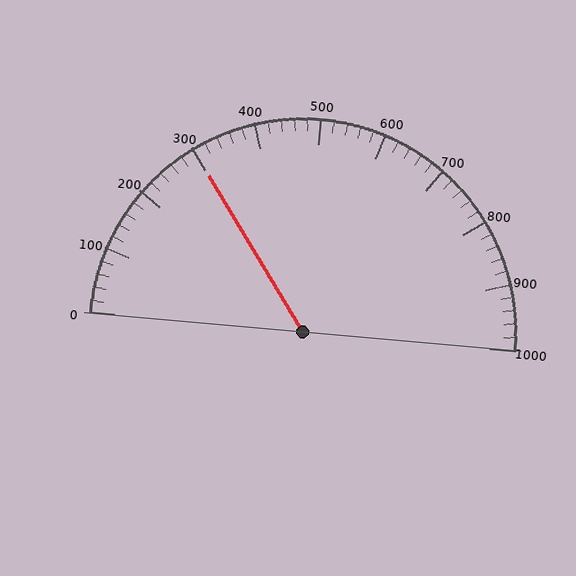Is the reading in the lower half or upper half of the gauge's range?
The reading is in the lower half of the range (0 to 1000).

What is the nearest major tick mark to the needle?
The nearest major tick mark is 300.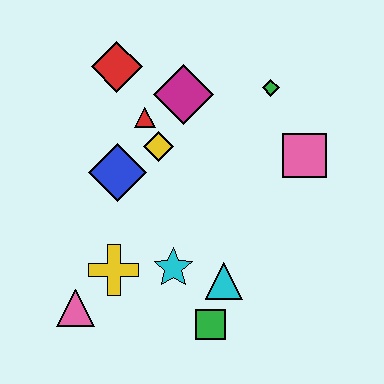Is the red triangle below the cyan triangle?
No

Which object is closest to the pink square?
The green diamond is closest to the pink square.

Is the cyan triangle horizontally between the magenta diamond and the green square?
No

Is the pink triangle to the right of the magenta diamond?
No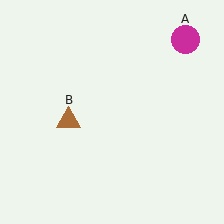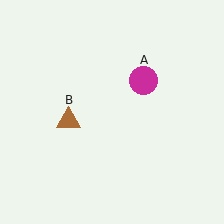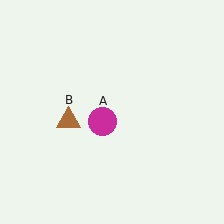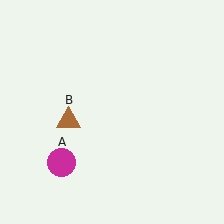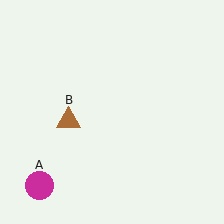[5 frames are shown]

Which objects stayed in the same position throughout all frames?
Brown triangle (object B) remained stationary.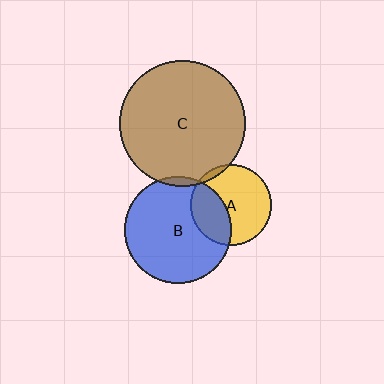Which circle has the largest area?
Circle C (brown).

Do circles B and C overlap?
Yes.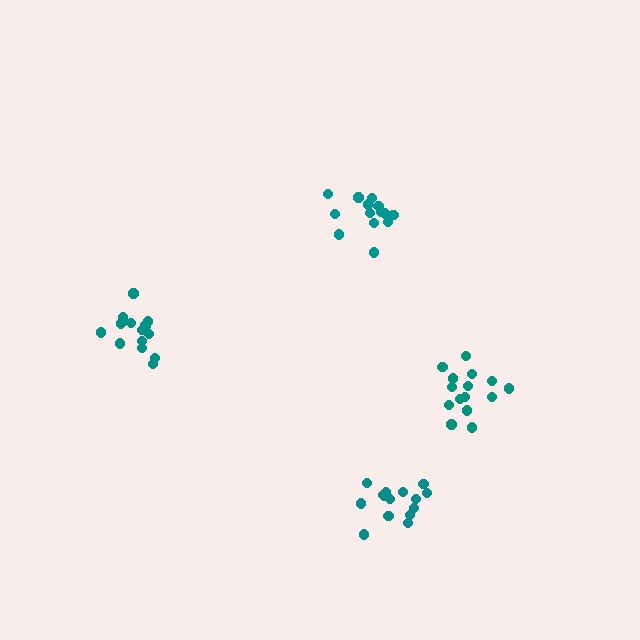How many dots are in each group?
Group 1: 14 dots, Group 2: 15 dots, Group 3: 14 dots, Group 4: 15 dots (58 total).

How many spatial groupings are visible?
There are 4 spatial groupings.